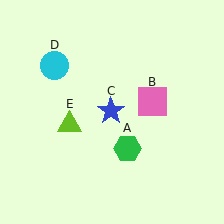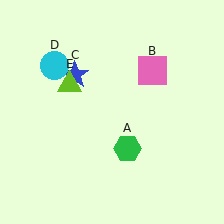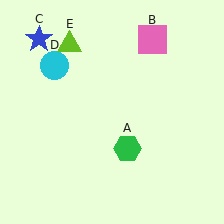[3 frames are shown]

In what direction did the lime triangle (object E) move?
The lime triangle (object E) moved up.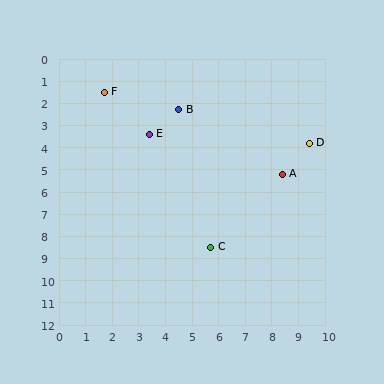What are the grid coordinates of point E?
Point E is at approximately (3.4, 3.4).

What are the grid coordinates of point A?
Point A is at approximately (8.4, 5.2).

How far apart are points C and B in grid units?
Points C and B are about 6.3 grid units apart.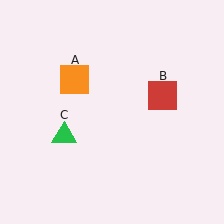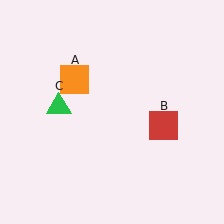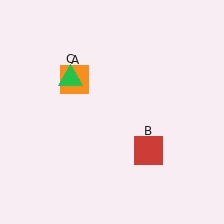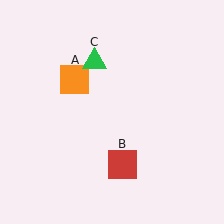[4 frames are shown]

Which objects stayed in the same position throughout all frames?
Orange square (object A) remained stationary.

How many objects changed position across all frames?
2 objects changed position: red square (object B), green triangle (object C).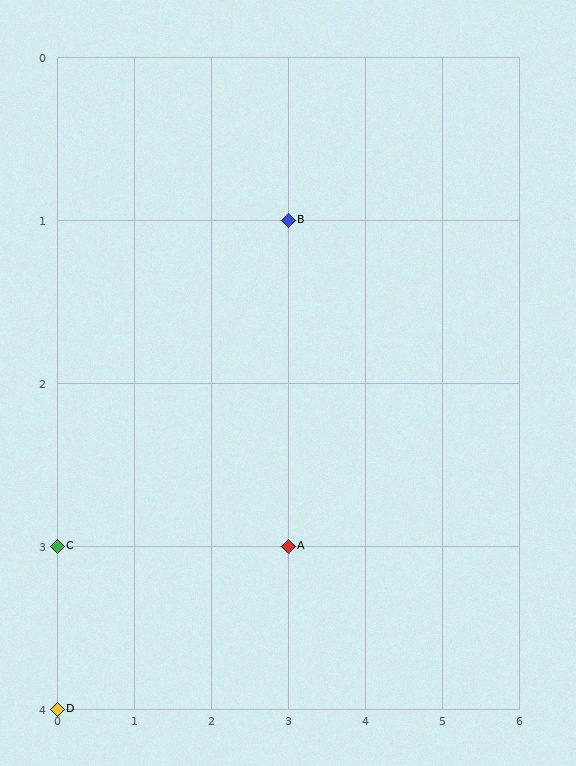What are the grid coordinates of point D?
Point D is at grid coordinates (0, 4).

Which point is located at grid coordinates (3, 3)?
Point A is at (3, 3).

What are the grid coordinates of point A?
Point A is at grid coordinates (3, 3).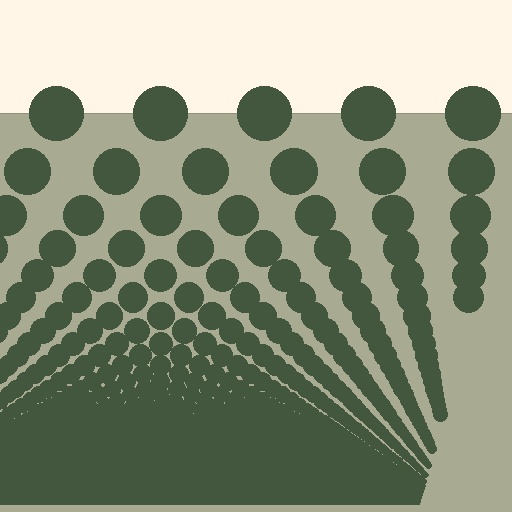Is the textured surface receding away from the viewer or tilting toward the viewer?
The surface appears to tilt toward the viewer. Texture elements get larger and sparser toward the top.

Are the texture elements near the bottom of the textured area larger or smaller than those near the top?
Smaller. The gradient is inverted — elements near the bottom are smaller and denser.